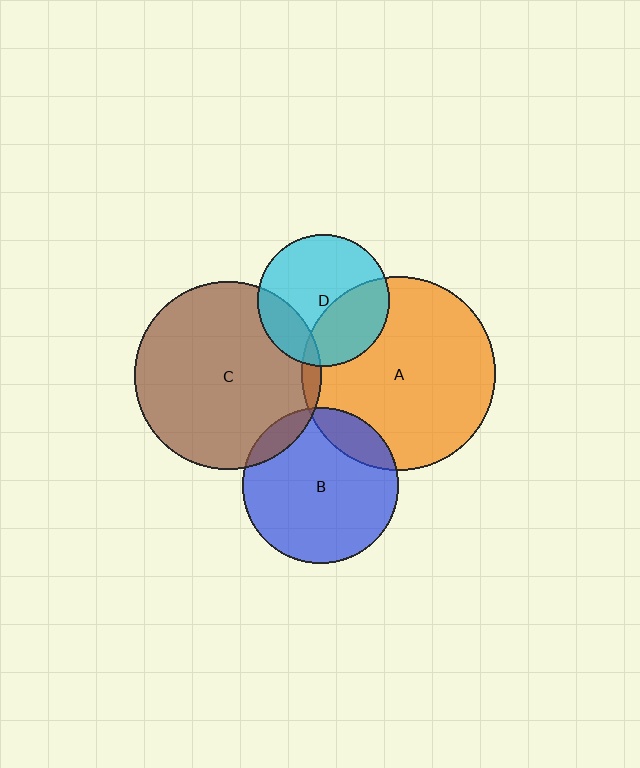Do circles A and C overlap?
Yes.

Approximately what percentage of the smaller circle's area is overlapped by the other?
Approximately 5%.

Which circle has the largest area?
Circle A (orange).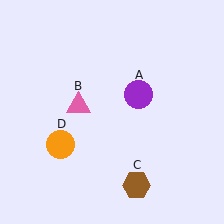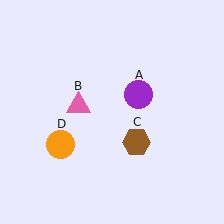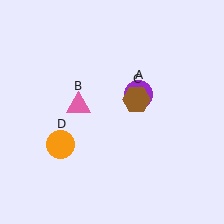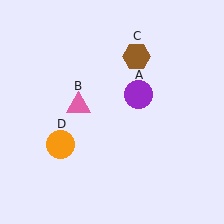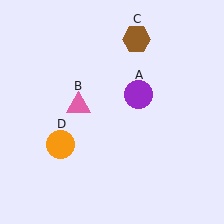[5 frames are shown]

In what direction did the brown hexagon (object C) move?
The brown hexagon (object C) moved up.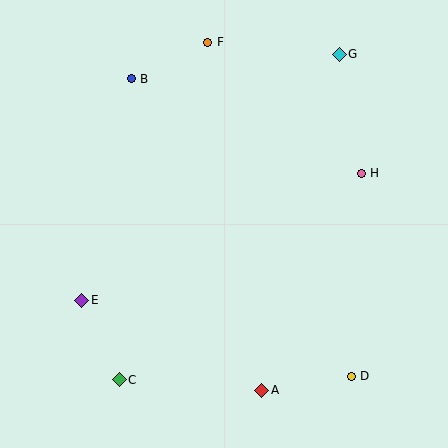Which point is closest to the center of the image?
Point H at (361, 173) is closest to the center.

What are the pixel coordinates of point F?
Point F is at (208, 42).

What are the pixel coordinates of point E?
Point E is at (82, 300).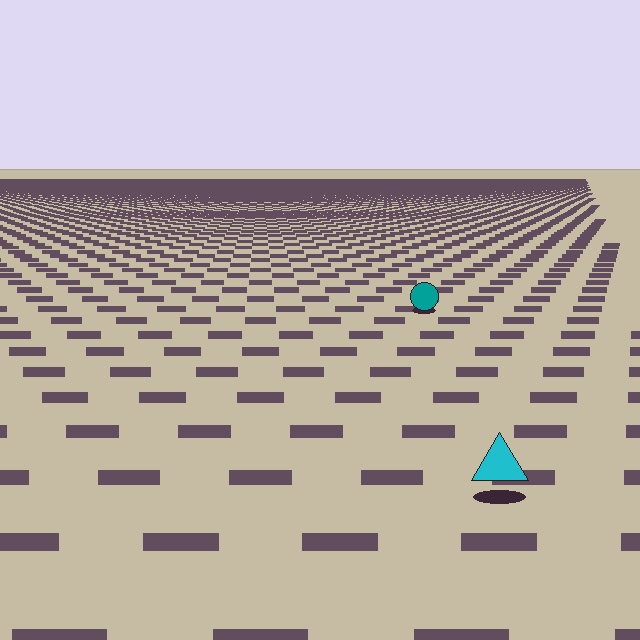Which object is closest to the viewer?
The cyan triangle is closest. The texture marks near it are larger and more spread out.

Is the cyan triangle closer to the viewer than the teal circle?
Yes. The cyan triangle is closer — you can tell from the texture gradient: the ground texture is coarser near it.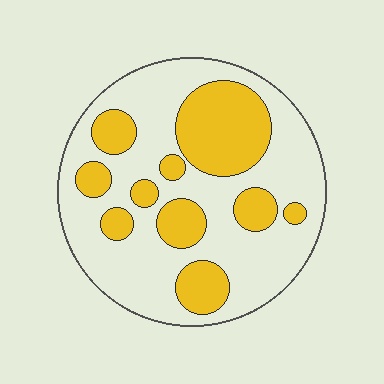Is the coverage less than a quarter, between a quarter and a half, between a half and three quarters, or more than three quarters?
Between a quarter and a half.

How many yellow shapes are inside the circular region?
10.